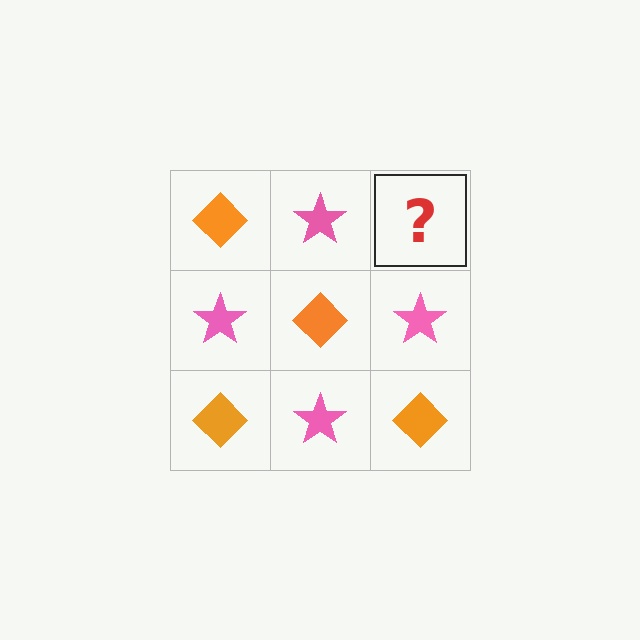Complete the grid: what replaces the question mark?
The question mark should be replaced with an orange diamond.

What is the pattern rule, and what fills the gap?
The rule is that it alternates orange diamond and pink star in a checkerboard pattern. The gap should be filled with an orange diamond.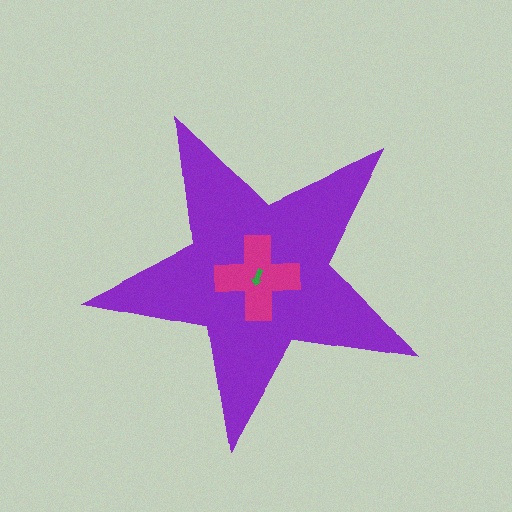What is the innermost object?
The green arrow.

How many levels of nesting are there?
3.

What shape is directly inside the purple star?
The magenta cross.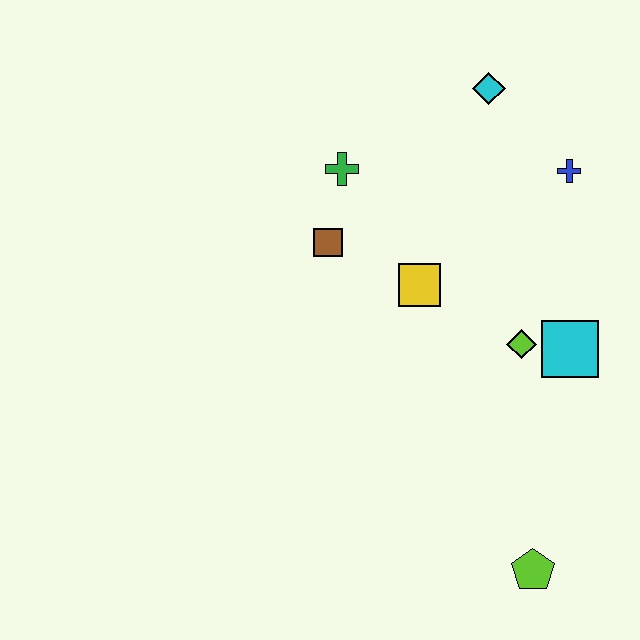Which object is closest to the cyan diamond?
The blue cross is closest to the cyan diamond.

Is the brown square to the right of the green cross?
No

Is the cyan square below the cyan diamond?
Yes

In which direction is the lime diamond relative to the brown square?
The lime diamond is to the right of the brown square.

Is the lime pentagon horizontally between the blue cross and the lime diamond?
Yes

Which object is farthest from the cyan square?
The green cross is farthest from the cyan square.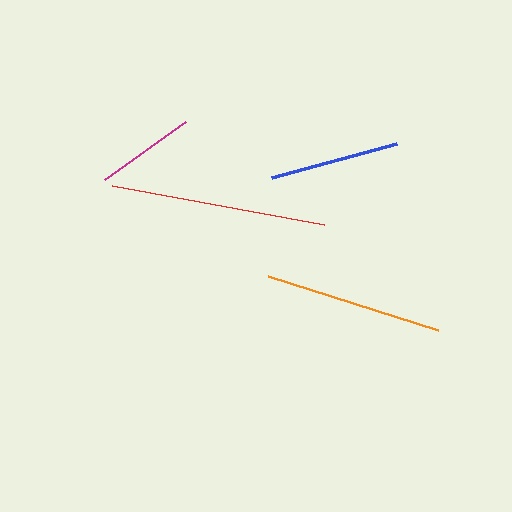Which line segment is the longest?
The red line is the longest at approximately 215 pixels.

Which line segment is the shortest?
The magenta line is the shortest at approximately 100 pixels.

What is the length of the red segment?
The red segment is approximately 215 pixels long.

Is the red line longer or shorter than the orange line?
The red line is longer than the orange line.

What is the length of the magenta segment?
The magenta segment is approximately 100 pixels long.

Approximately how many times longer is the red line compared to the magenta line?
The red line is approximately 2.1 times the length of the magenta line.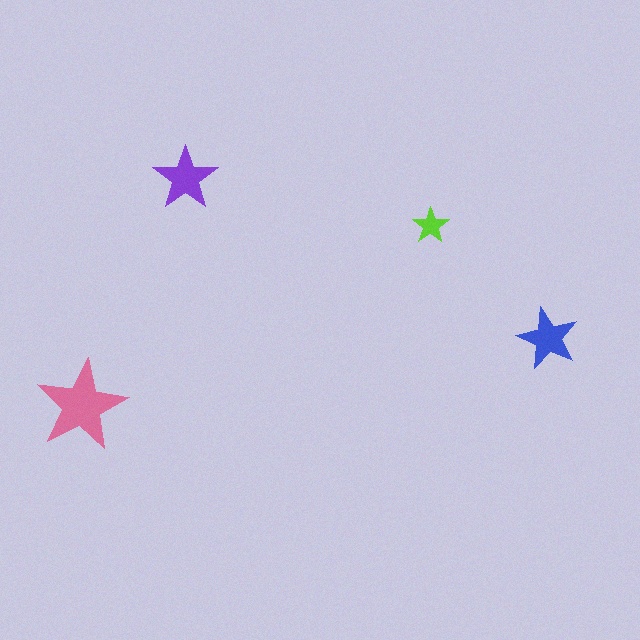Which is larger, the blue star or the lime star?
The blue one.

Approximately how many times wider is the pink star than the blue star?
About 1.5 times wider.